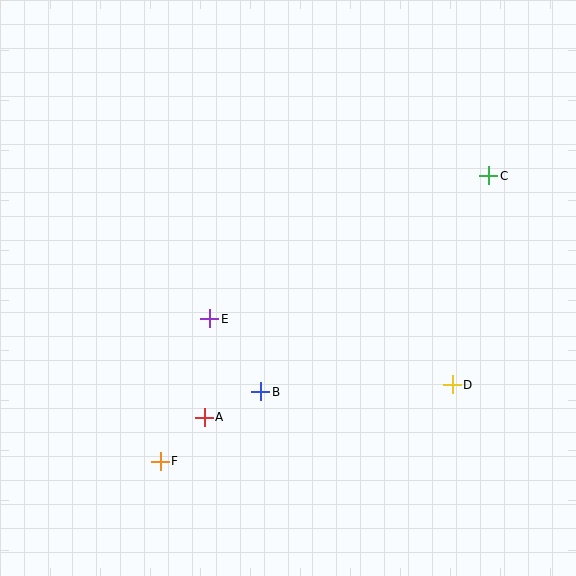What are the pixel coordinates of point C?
Point C is at (489, 176).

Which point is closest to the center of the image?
Point E at (210, 319) is closest to the center.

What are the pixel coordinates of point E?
Point E is at (210, 319).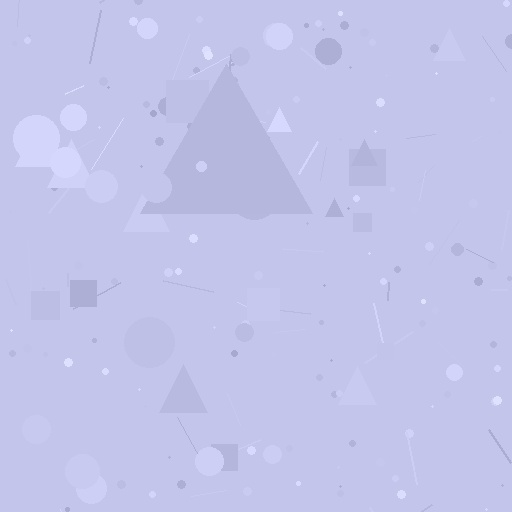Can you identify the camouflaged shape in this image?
The camouflaged shape is a triangle.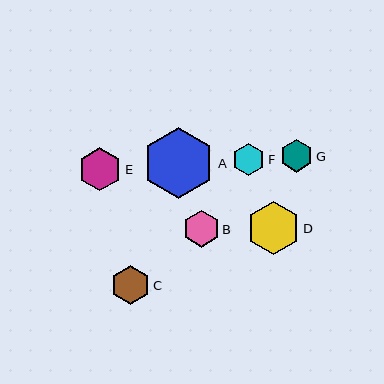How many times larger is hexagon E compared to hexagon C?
Hexagon E is approximately 1.1 times the size of hexagon C.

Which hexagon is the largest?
Hexagon A is the largest with a size of approximately 72 pixels.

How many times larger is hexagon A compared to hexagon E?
Hexagon A is approximately 1.7 times the size of hexagon E.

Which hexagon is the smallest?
Hexagon F is the smallest with a size of approximately 32 pixels.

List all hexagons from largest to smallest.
From largest to smallest: A, D, E, C, B, G, F.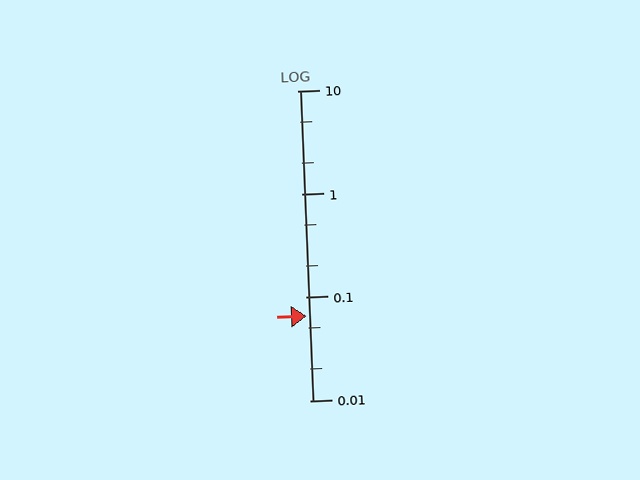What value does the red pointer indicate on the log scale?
The pointer indicates approximately 0.066.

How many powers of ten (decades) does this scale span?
The scale spans 3 decades, from 0.01 to 10.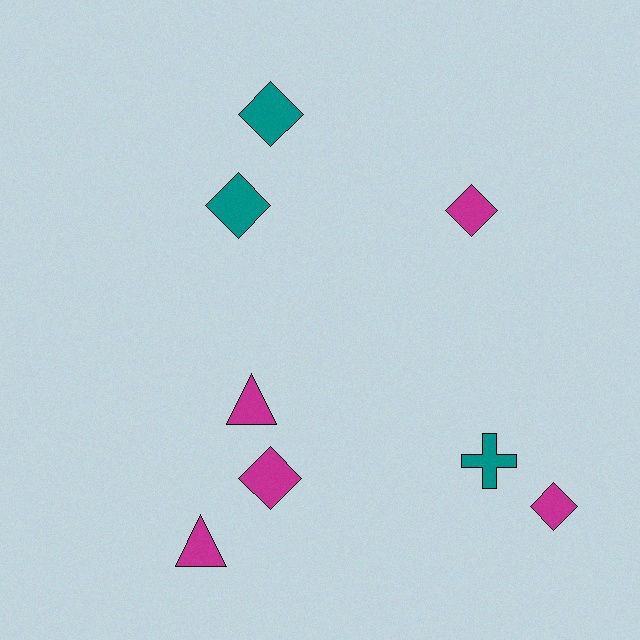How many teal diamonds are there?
There are 2 teal diamonds.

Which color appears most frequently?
Magenta, with 5 objects.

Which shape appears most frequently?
Diamond, with 5 objects.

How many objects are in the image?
There are 8 objects.